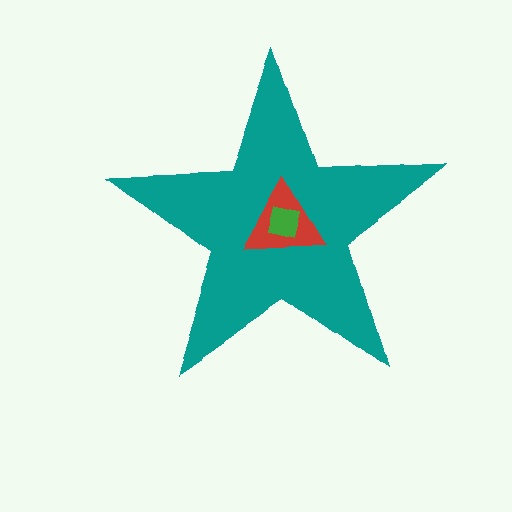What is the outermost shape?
The teal star.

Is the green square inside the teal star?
Yes.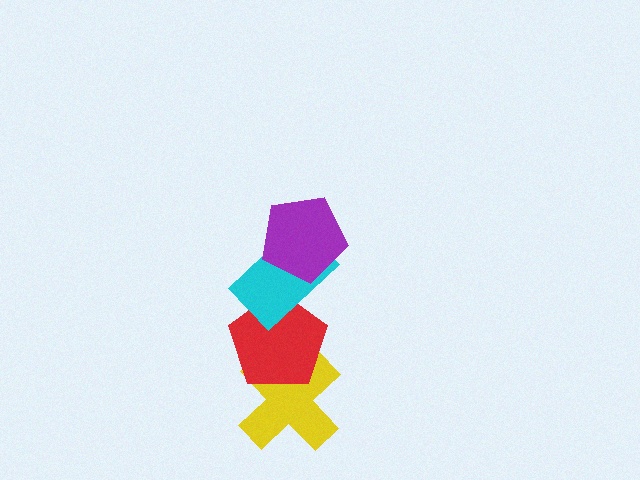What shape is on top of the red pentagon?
The cyan rectangle is on top of the red pentagon.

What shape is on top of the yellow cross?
The red pentagon is on top of the yellow cross.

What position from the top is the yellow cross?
The yellow cross is 4th from the top.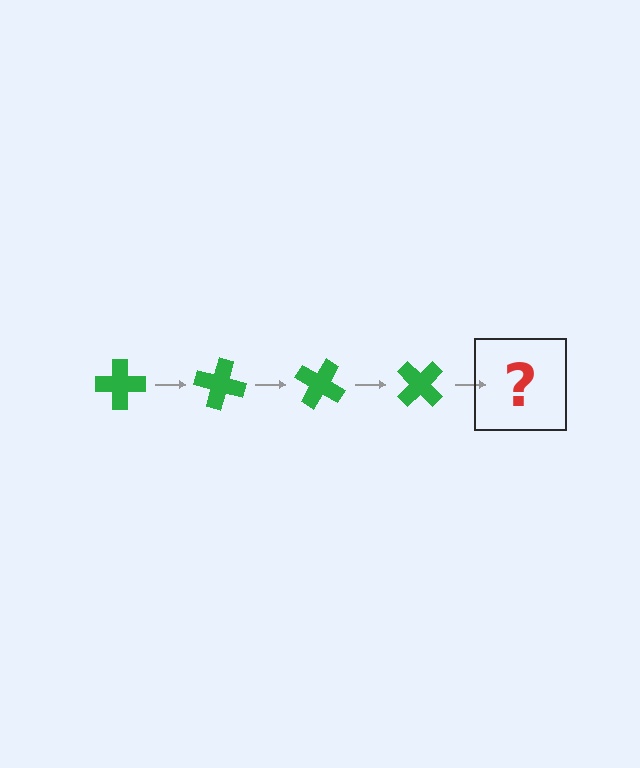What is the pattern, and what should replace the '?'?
The pattern is that the cross rotates 15 degrees each step. The '?' should be a green cross rotated 60 degrees.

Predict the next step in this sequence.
The next step is a green cross rotated 60 degrees.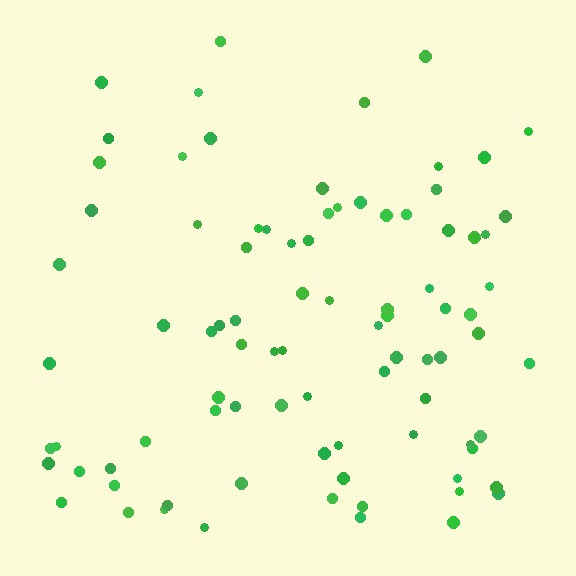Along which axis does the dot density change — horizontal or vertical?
Vertical.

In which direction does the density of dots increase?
From top to bottom, with the bottom side densest.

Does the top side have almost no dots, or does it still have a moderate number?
Still a moderate number, just noticeably fewer than the bottom.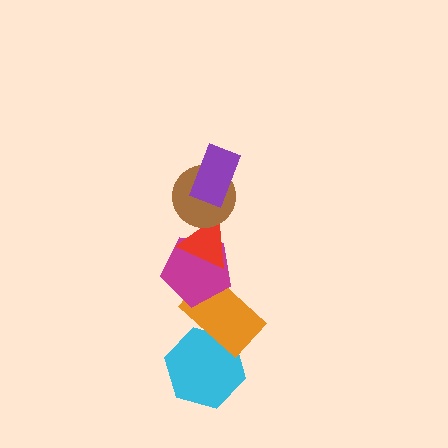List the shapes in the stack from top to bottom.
From top to bottom: the purple rectangle, the brown circle, the red triangle, the magenta pentagon, the orange rectangle, the cyan hexagon.